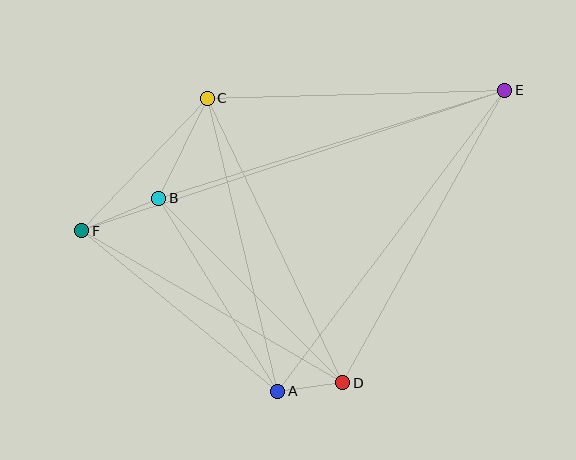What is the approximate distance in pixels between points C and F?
The distance between C and F is approximately 182 pixels.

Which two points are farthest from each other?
Points E and F are farthest from each other.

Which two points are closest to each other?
Points A and D are closest to each other.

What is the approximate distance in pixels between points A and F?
The distance between A and F is approximately 253 pixels.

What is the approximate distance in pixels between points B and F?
The distance between B and F is approximately 83 pixels.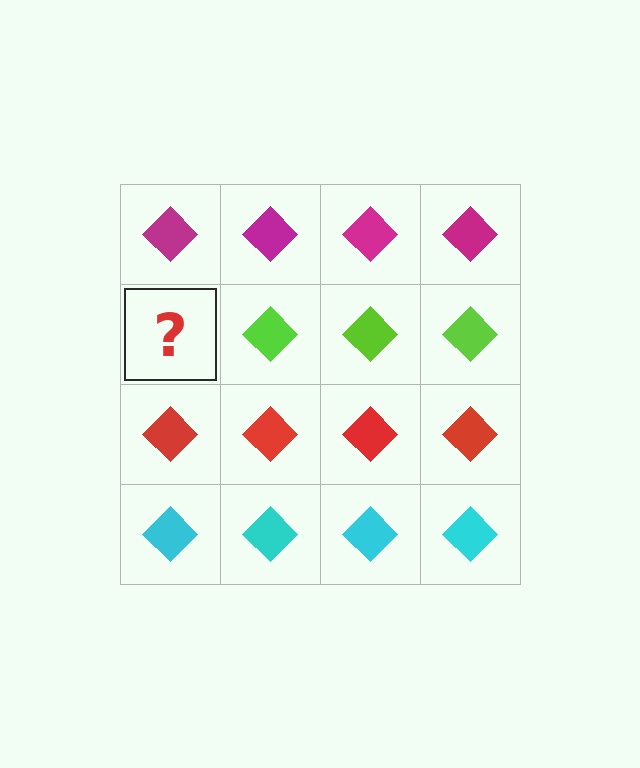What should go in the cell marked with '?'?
The missing cell should contain a lime diamond.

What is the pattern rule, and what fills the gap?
The rule is that each row has a consistent color. The gap should be filled with a lime diamond.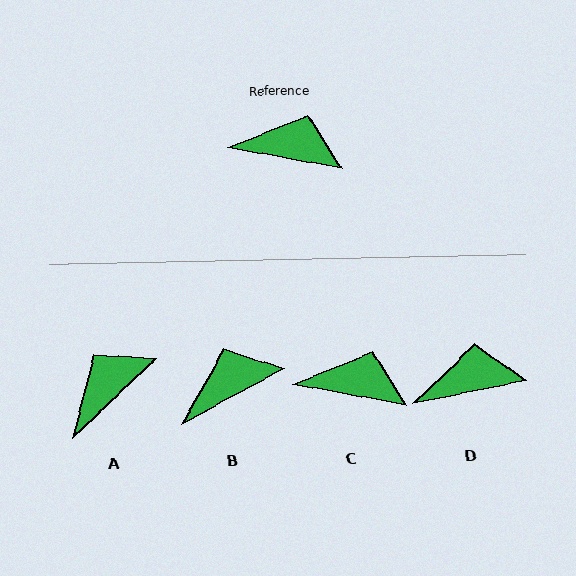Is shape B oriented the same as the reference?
No, it is off by about 38 degrees.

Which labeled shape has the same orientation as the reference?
C.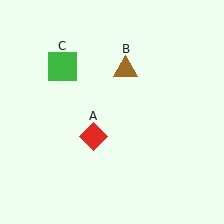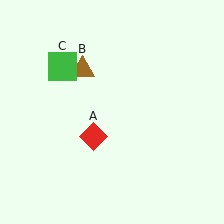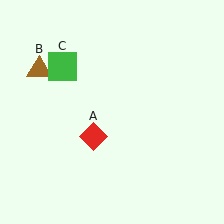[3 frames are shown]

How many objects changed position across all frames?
1 object changed position: brown triangle (object B).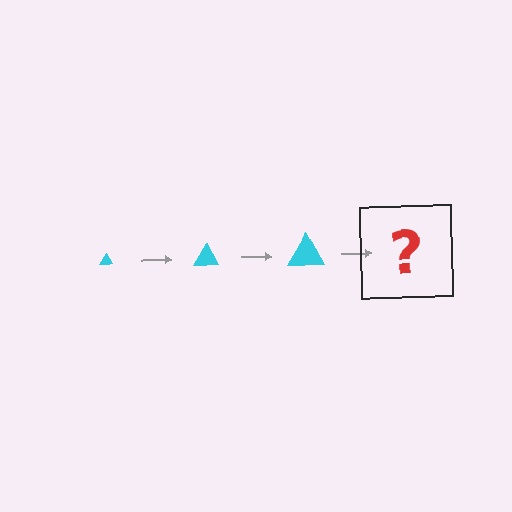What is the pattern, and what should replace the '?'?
The pattern is that the triangle gets progressively larger each step. The '?' should be a cyan triangle, larger than the previous one.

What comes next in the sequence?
The next element should be a cyan triangle, larger than the previous one.